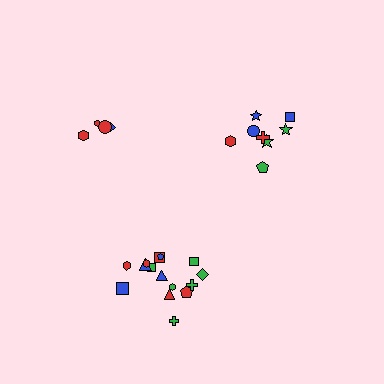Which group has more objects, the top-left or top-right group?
The top-right group.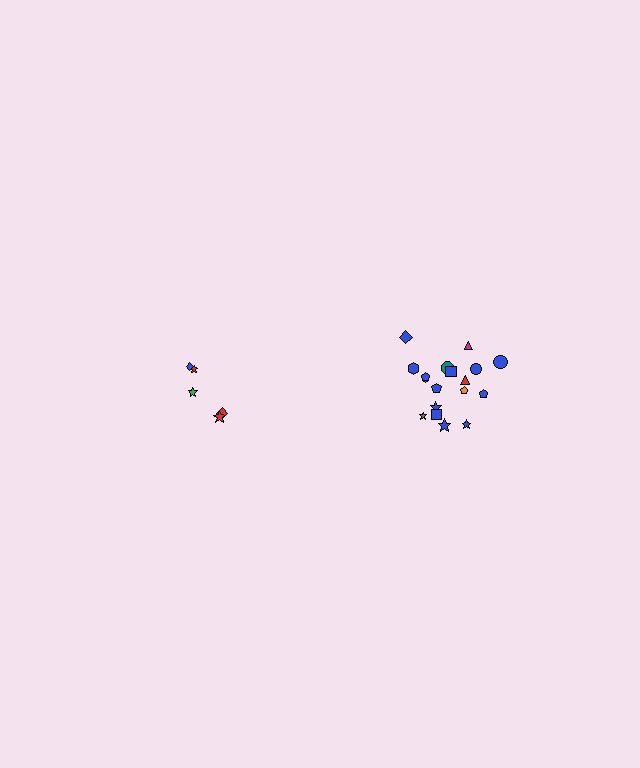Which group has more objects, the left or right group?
The right group.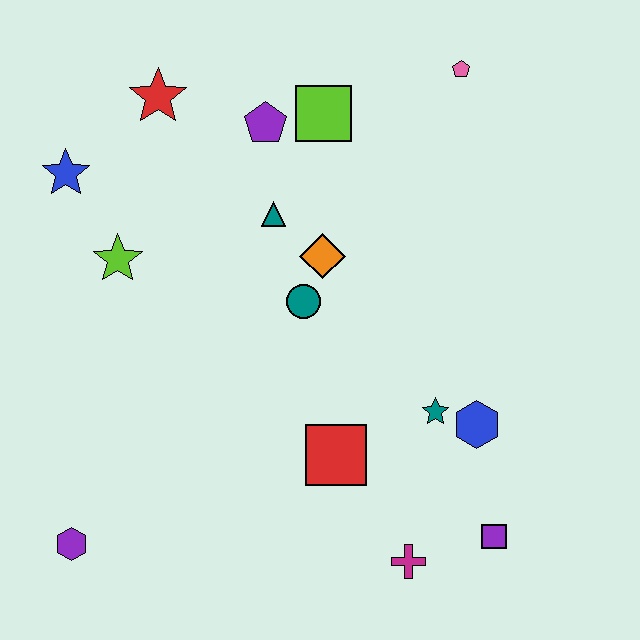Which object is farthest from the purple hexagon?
The pink pentagon is farthest from the purple hexagon.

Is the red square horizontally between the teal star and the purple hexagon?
Yes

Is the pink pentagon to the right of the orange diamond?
Yes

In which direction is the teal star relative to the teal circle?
The teal star is to the right of the teal circle.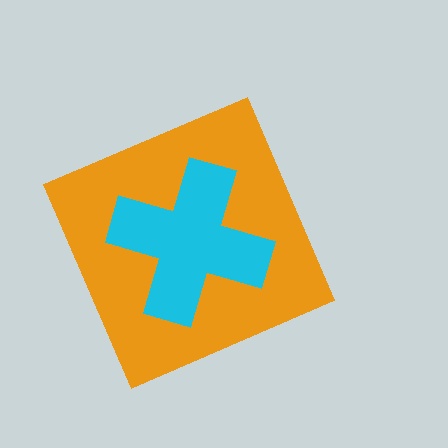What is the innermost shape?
The cyan cross.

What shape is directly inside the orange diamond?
The cyan cross.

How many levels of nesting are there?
2.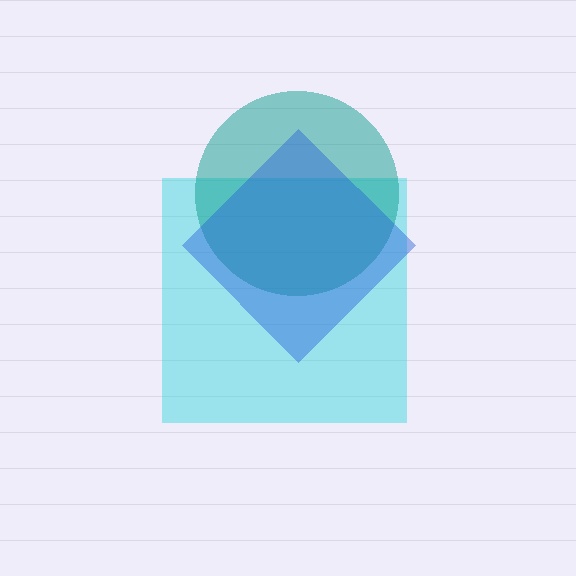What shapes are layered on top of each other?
The layered shapes are: a cyan square, a teal circle, a blue diamond.